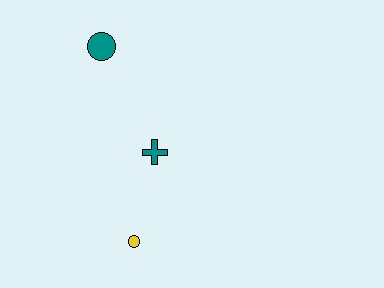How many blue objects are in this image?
There are no blue objects.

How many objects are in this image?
There are 3 objects.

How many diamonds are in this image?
There are no diamonds.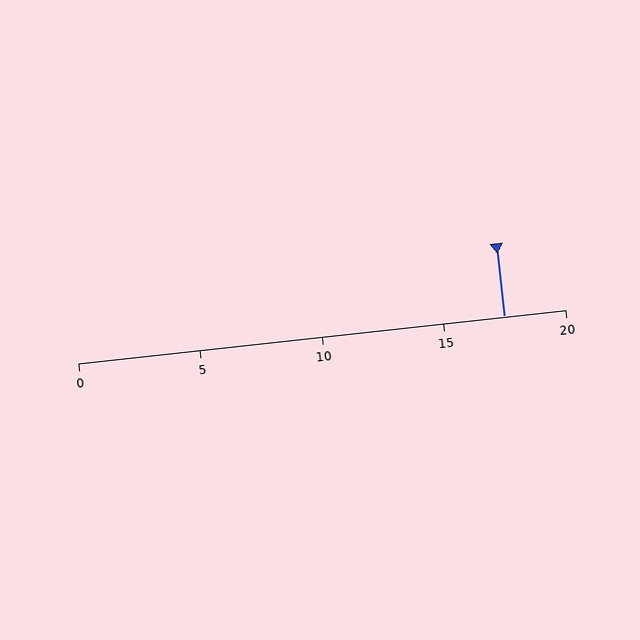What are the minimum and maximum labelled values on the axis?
The axis runs from 0 to 20.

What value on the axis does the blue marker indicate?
The marker indicates approximately 17.5.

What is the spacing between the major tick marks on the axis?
The major ticks are spaced 5 apart.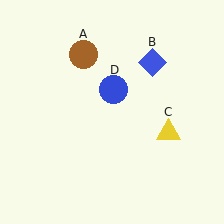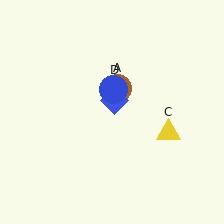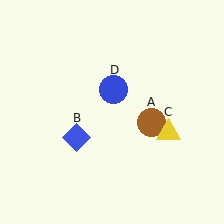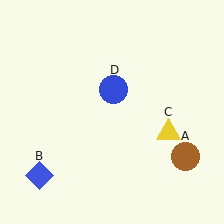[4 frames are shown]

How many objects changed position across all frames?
2 objects changed position: brown circle (object A), blue diamond (object B).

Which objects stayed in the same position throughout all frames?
Yellow triangle (object C) and blue circle (object D) remained stationary.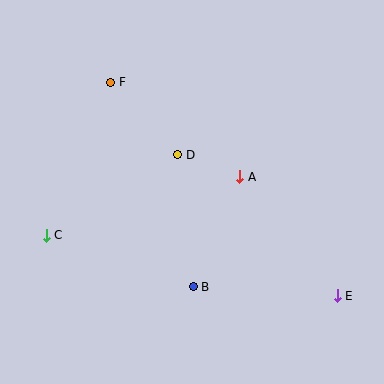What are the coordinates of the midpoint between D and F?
The midpoint between D and F is at (144, 118).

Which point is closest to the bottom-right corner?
Point E is closest to the bottom-right corner.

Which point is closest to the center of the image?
Point D at (178, 155) is closest to the center.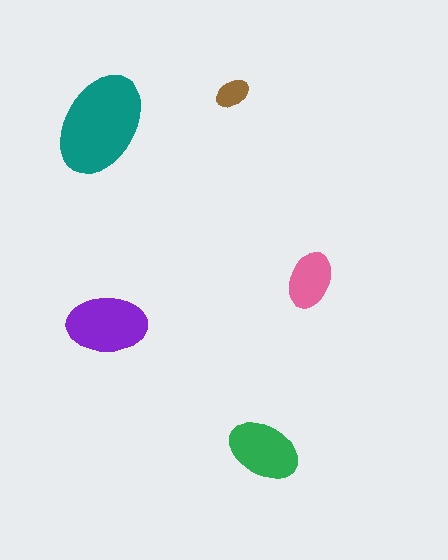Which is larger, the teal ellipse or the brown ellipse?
The teal one.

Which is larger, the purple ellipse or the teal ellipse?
The teal one.